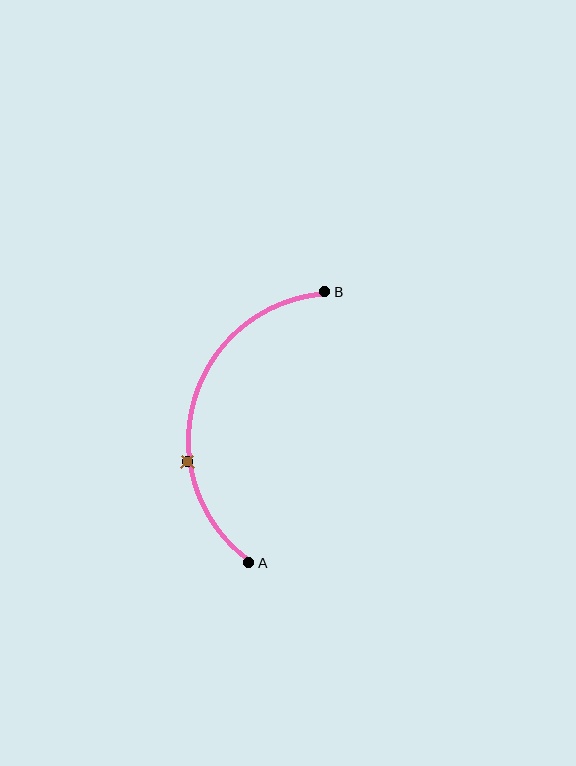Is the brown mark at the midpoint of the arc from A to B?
No. The brown mark lies on the arc but is closer to endpoint A. The arc midpoint would be at the point on the curve equidistant along the arc from both A and B.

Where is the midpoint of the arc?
The arc midpoint is the point on the curve farthest from the straight line joining A and B. It sits to the left of that line.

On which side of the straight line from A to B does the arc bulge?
The arc bulges to the left of the straight line connecting A and B.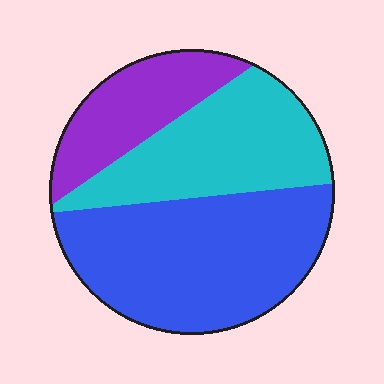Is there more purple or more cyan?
Cyan.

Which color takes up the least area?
Purple, at roughly 20%.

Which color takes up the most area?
Blue, at roughly 45%.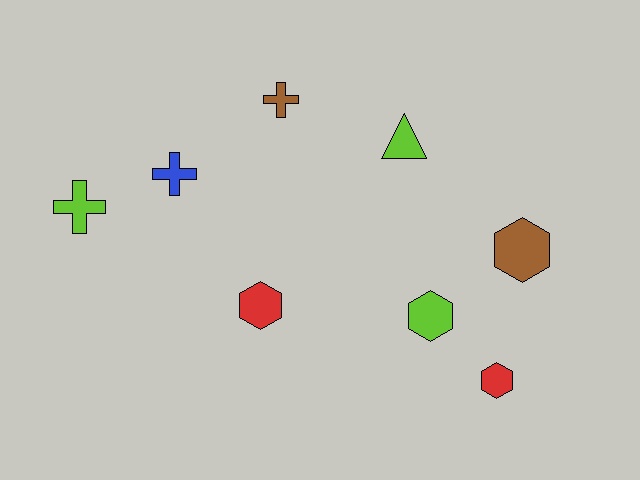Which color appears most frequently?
Lime, with 3 objects.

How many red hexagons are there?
There are 2 red hexagons.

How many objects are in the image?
There are 8 objects.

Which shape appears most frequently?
Hexagon, with 4 objects.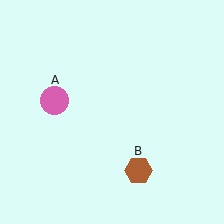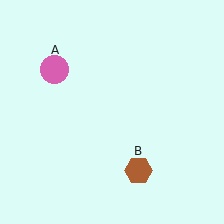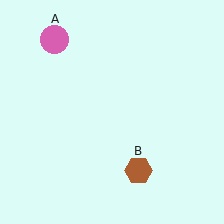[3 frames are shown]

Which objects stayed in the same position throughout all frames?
Brown hexagon (object B) remained stationary.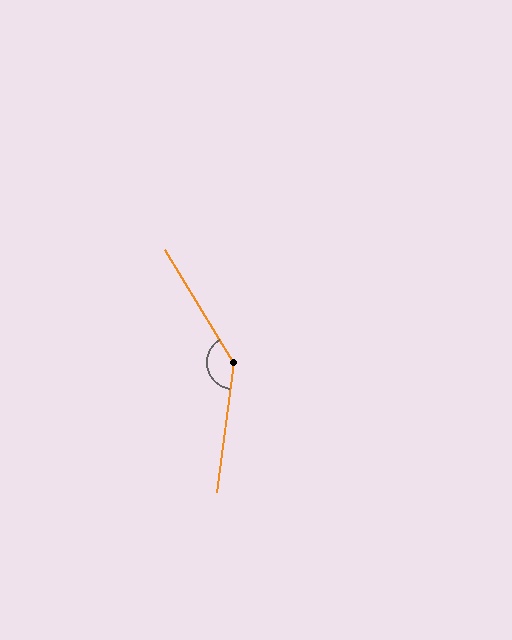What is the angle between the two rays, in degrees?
Approximately 141 degrees.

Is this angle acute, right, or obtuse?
It is obtuse.